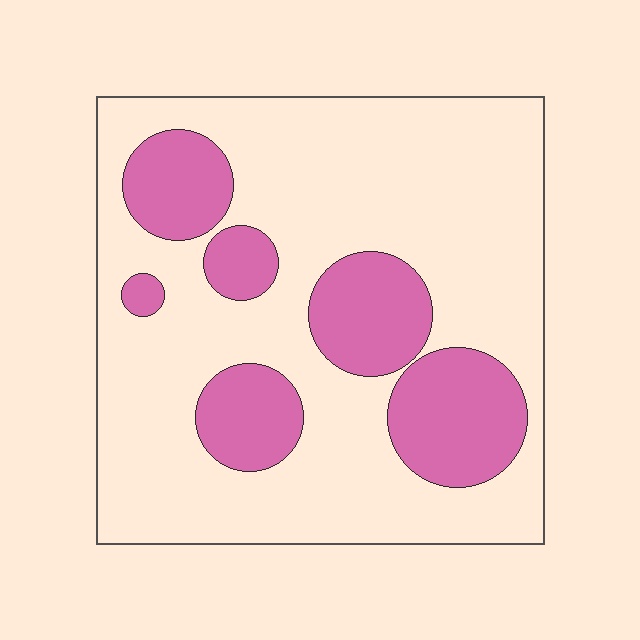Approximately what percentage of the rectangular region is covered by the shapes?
Approximately 25%.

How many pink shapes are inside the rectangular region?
6.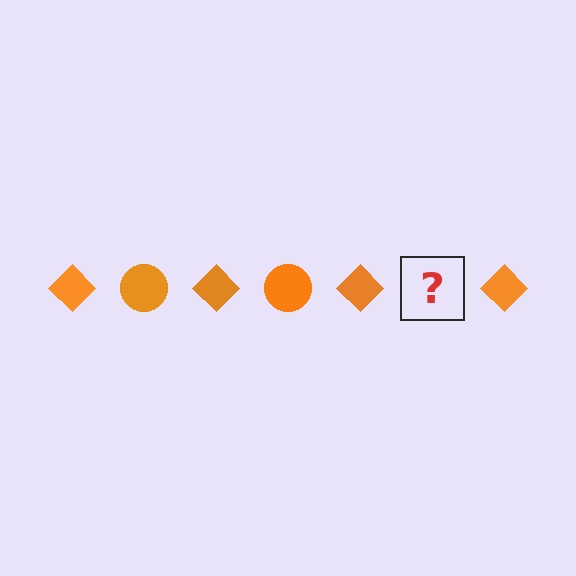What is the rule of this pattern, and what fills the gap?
The rule is that the pattern cycles through diamond, circle shapes in orange. The gap should be filled with an orange circle.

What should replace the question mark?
The question mark should be replaced with an orange circle.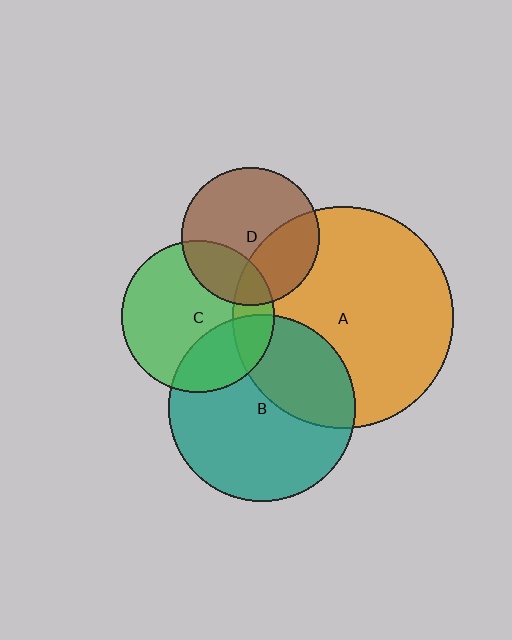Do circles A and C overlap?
Yes.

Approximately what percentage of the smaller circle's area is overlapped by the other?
Approximately 20%.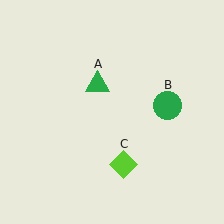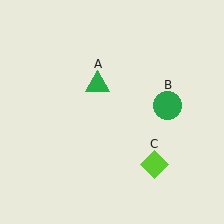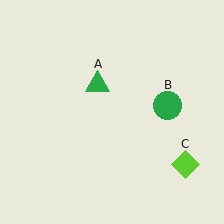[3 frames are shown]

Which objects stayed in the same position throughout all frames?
Green triangle (object A) and green circle (object B) remained stationary.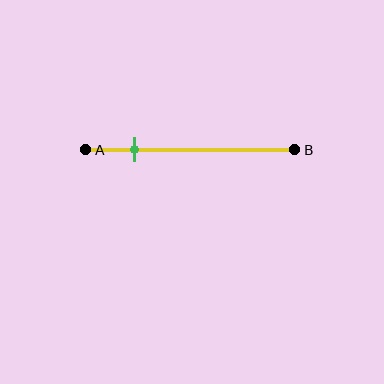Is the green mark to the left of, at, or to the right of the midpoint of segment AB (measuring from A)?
The green mark is to the left of the midpoint of segment AB.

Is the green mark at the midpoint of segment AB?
No, the mark is at about 25% from A, not at the 50% midpoint.